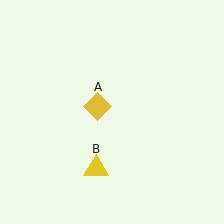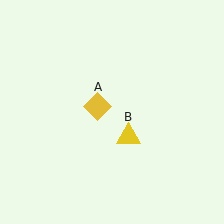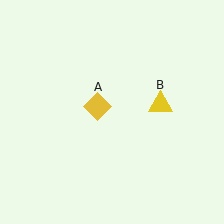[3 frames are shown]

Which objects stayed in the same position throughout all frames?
Yellow diamond (object A) remained stationary.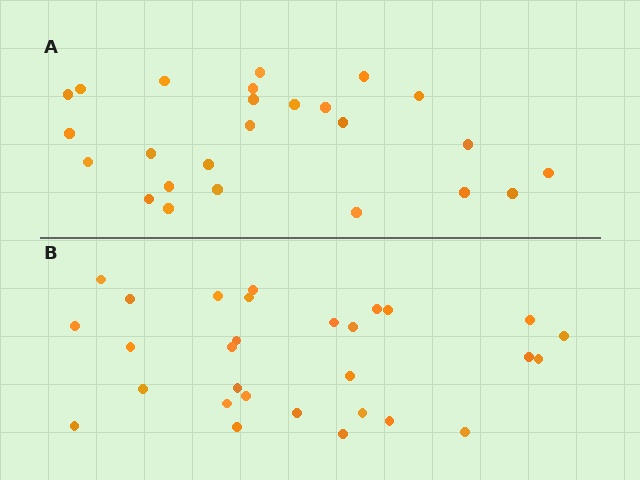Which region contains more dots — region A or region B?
Region B (the bottom region) has more dots.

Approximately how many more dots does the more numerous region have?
Region B has about 4 more dots than region A.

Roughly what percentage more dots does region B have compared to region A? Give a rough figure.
About 15% more.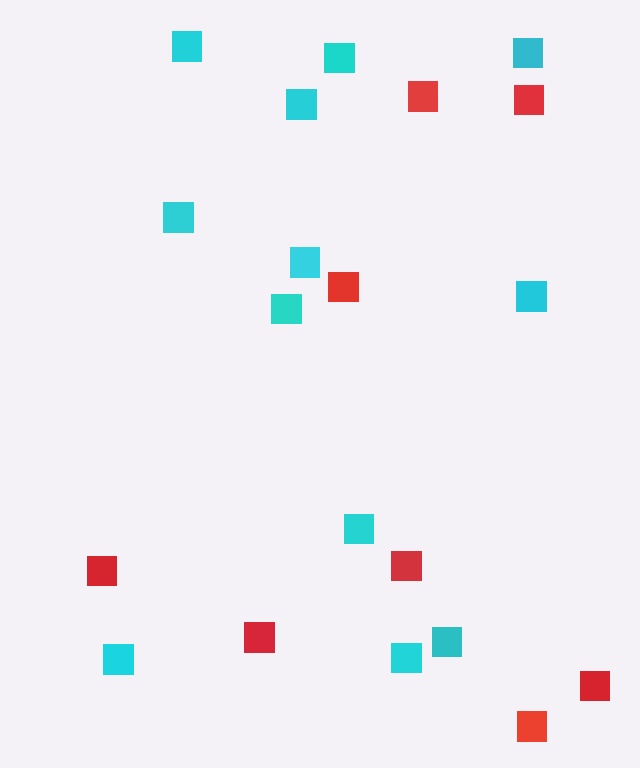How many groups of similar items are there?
There are 2 groups: one group of red squares (8) and one group of cyan squares (12).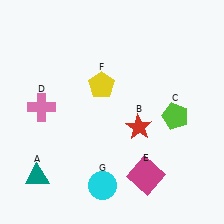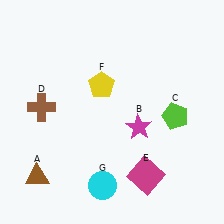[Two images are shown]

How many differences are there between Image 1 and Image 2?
There are 3 differences between the two images.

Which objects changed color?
A changed from teal to brown. B changed from red to magenta. D changed from pink to brown.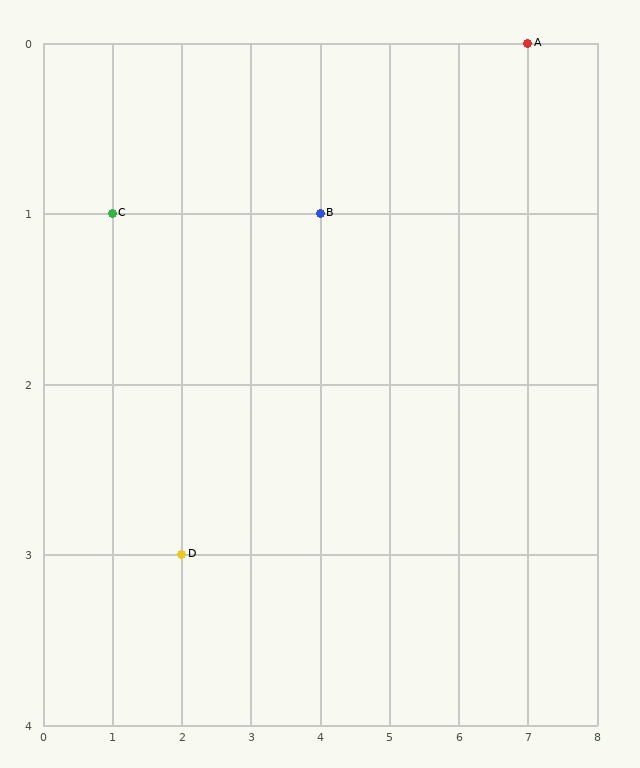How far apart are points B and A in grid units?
Points B and A are 3 columns and 1 row apart (about 3.2 grid units diagonally).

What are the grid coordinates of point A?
Point A is at grid coordinates (7, 0).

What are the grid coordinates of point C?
Point C is at grid coordinates (1, 1).